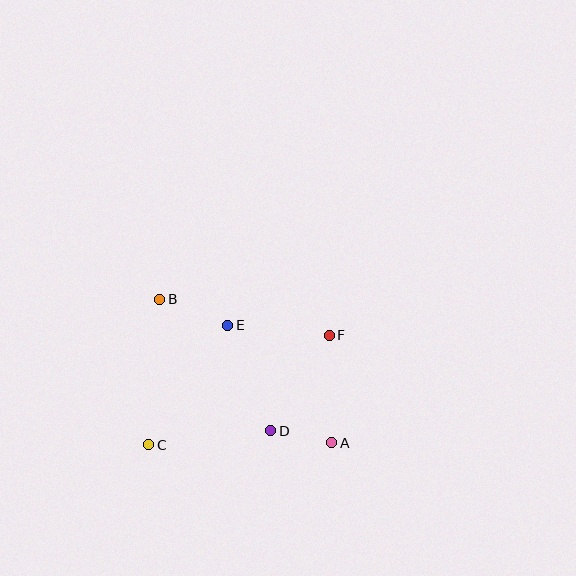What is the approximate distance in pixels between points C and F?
The distance between C and F is approximately 211 pixels.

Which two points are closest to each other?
Points A and D are closest to each other.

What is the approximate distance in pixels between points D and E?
The distance between D and E is approximately 114 pixels.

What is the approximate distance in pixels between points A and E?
The distance between A and E is approximately 157 pixels.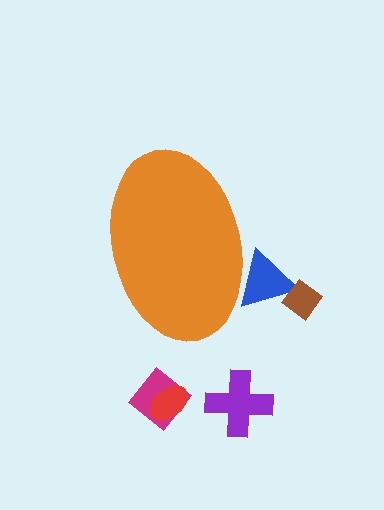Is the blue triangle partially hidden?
Yes, the blue triangle is partially hidden behind the orange ellipse.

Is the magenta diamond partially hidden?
No, the magenta diamond is fully visible.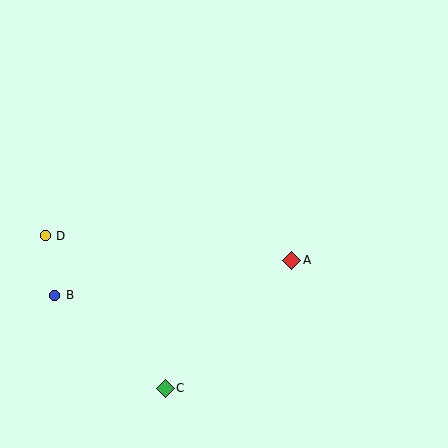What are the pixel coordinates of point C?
Point C is at (165, 388).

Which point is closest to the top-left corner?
Point D is closest to the top-left corner.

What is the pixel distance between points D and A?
The distance between D and A is 248 pixels.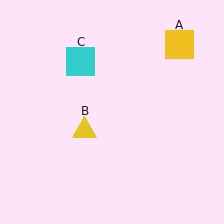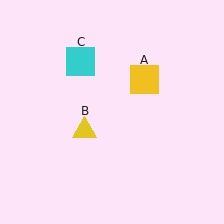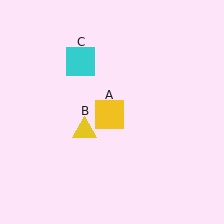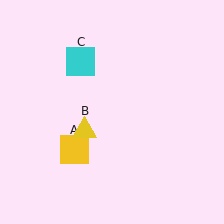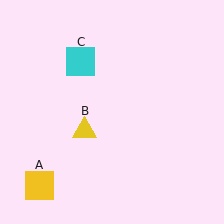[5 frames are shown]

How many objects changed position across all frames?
1 object changed position: yellow square (object A).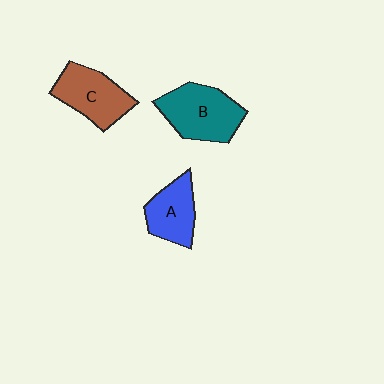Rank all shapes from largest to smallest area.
From largest to smallest: B (teal), C (brown), A (blue).